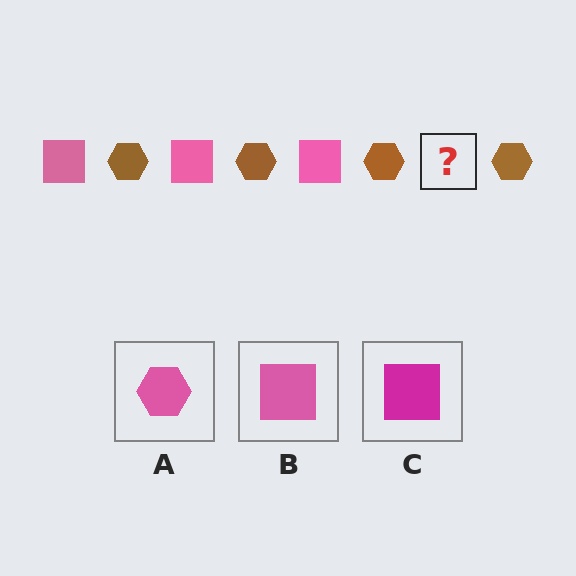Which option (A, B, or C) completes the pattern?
B.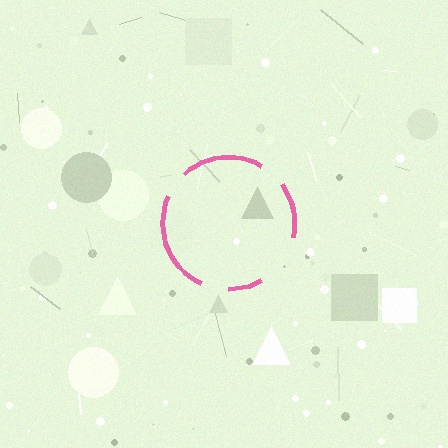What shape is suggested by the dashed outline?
The dashed outline suggests a circle.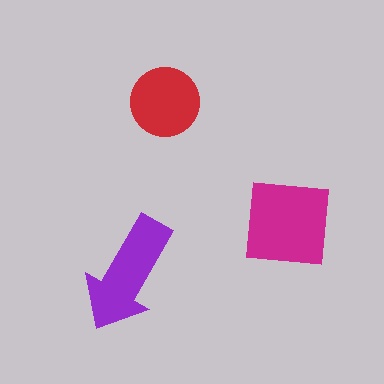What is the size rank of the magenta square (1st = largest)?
1st.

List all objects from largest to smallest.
The magenta square, the purple arrow, the red circle.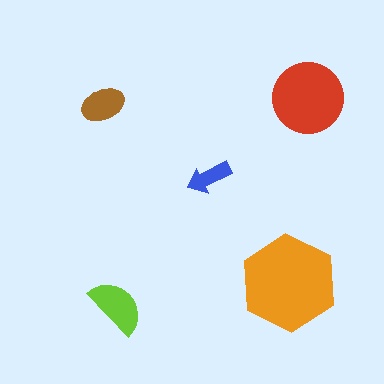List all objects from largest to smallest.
The orange hexagon, the red circle, the lime semicircle, the brown ellipse, the blue arrow.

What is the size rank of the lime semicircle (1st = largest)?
3rd.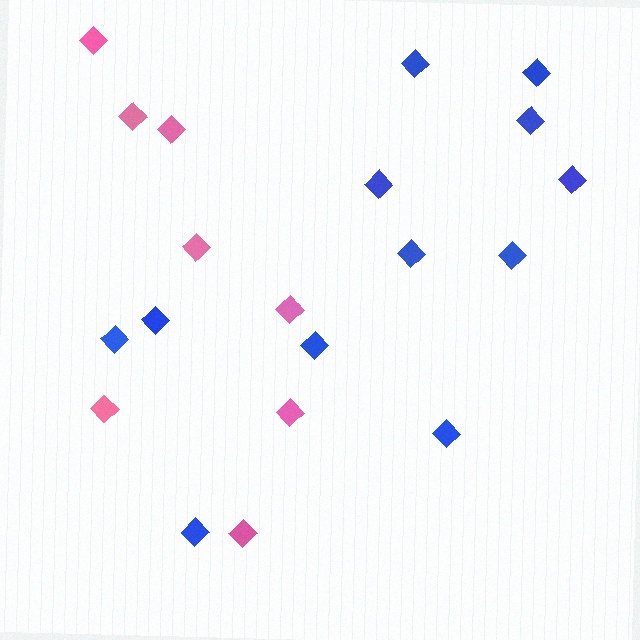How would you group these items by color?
There are 2 groups: one group of blue diamonds (12) and one group of pink diamonds (8).